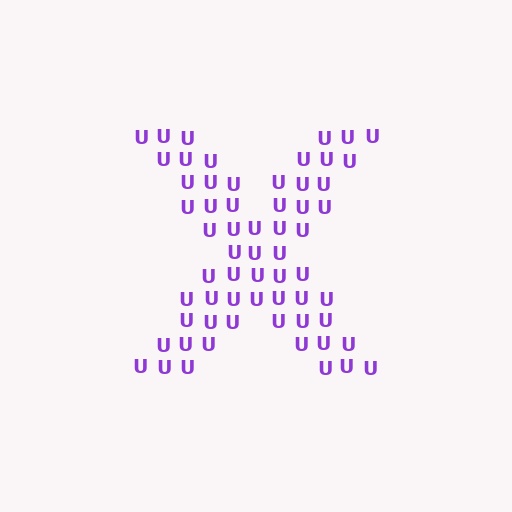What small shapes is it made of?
It is made of small letter U's.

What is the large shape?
The large shape is the letter X.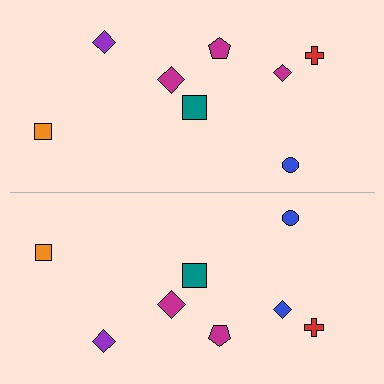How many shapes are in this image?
There are 16 shapes in this image.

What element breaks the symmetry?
The blue diamond on the bottom side breaks the symmetry — its mirror counterpart is magenta.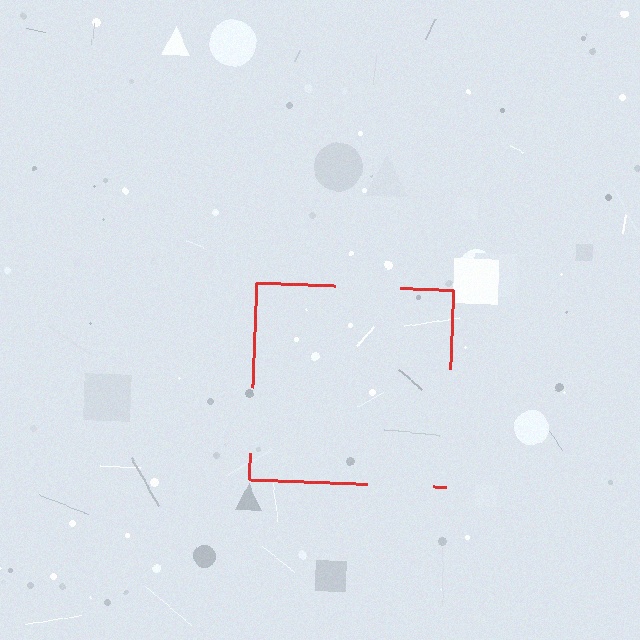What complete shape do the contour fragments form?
The contour fragments form a square.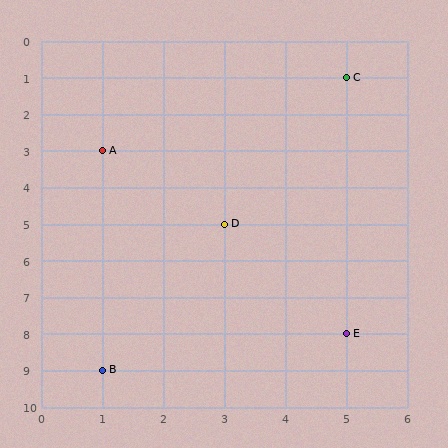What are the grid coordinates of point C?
Point C is at grid coordinates (5, 1).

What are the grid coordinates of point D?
Point D is at grid coordinates (3, 5).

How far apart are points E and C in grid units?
Points E and C are 7 rows apart.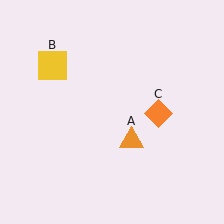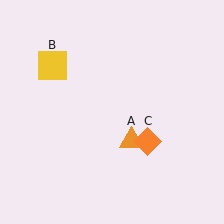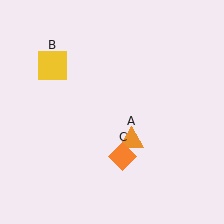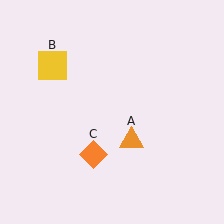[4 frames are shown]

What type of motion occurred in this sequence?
The orange diamond (object C) rotated clockwise around the center of the scene.